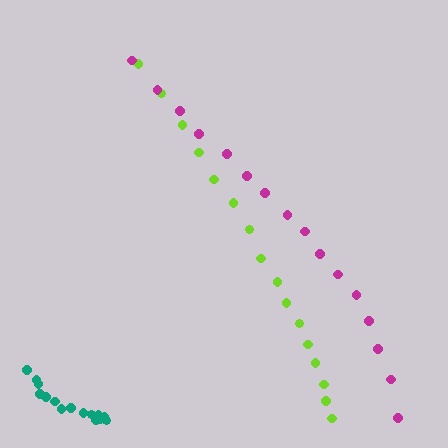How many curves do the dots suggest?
There are 3 distinct paths.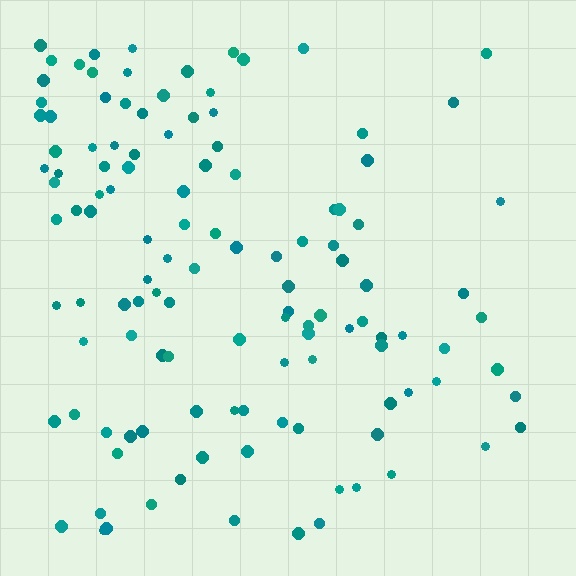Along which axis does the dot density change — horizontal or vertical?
Horizontal.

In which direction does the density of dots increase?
From right to left, with the left side densest.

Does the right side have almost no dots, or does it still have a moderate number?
Still a moderate number, just noticeably fewer than the left.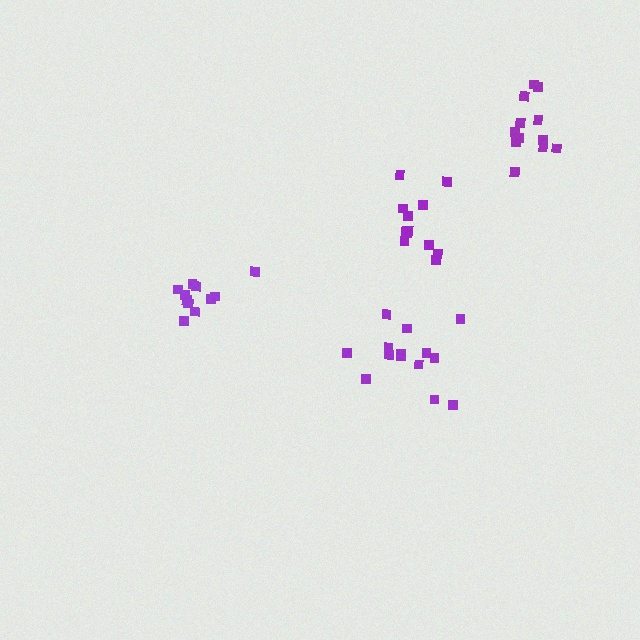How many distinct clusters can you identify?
There are 4 distinct clusters.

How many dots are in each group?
Group 1: 14 dots, Group 2: 12 dots, Group 3: 11 dots, Group 4: 12 dots (49 total).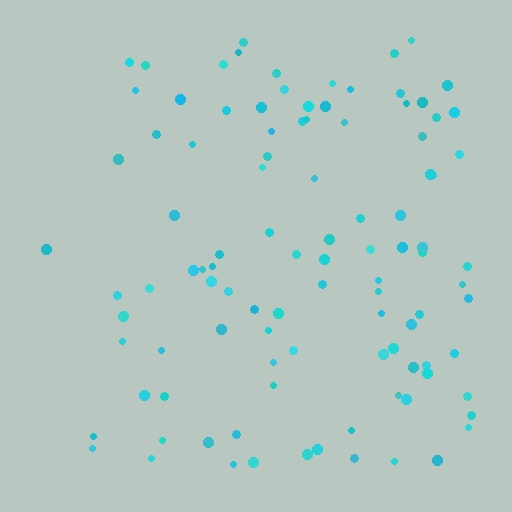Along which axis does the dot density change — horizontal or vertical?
Horizontal.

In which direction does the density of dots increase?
From left to right, with the right side densest.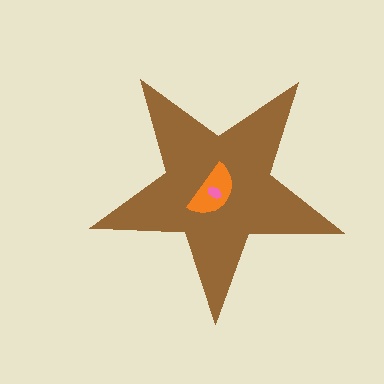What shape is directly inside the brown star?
The orange semicircle.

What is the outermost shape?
The brown star.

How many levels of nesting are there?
3.